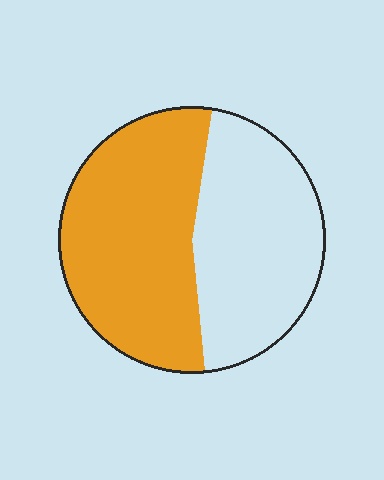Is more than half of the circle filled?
Yes.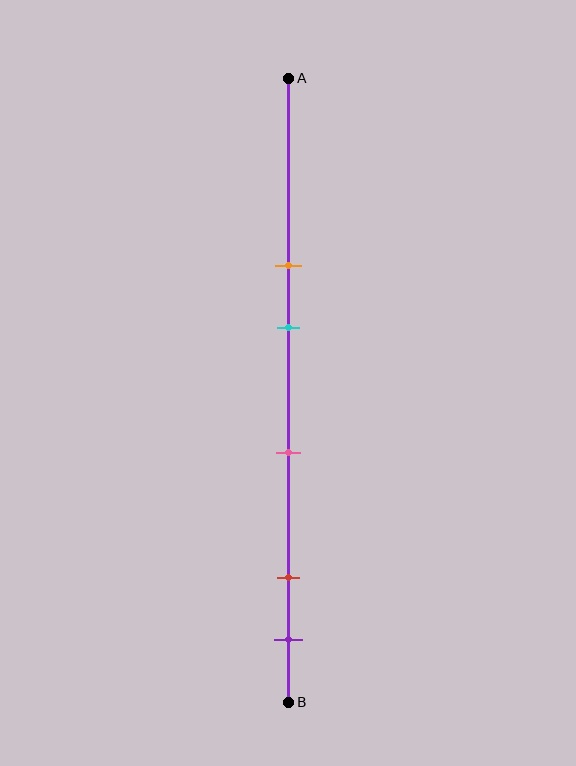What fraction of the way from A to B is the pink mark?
The pink mark is approximately 60% (0.6) of the way from A to B.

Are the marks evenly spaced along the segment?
No, the marks are not evenly spaced.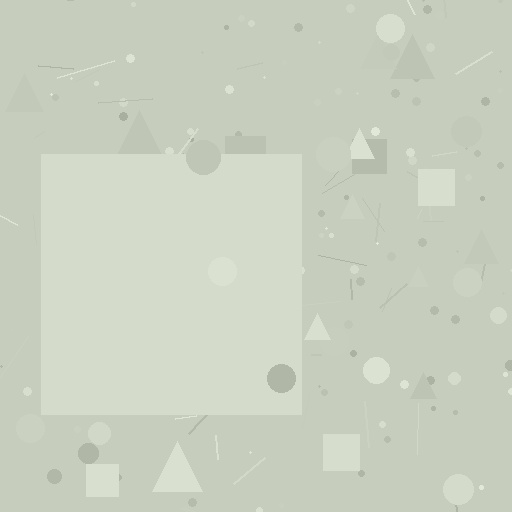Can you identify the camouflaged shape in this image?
The camouflaged shape is a square.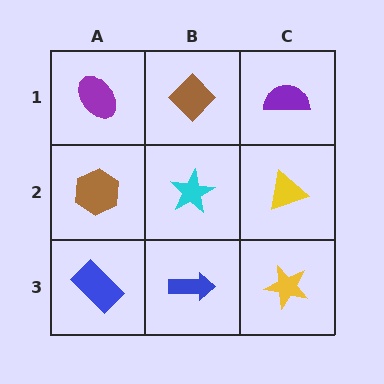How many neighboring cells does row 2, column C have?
3.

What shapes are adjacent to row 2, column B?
A brown diamond (row 1, column B), a blue arrow (row 3, column B), a brown hexagon (row 2, column A), a yellow triangle (row 2, column C).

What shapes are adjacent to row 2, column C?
A purple semicircle (row 1, column C), a yellow star (row 3, column C), a cyan star (row 2, column B).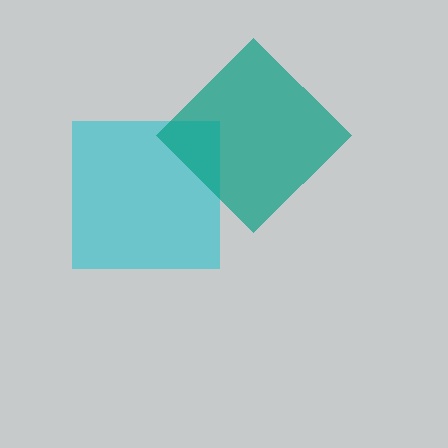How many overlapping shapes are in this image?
There are 2 overlapping shapes in the image.